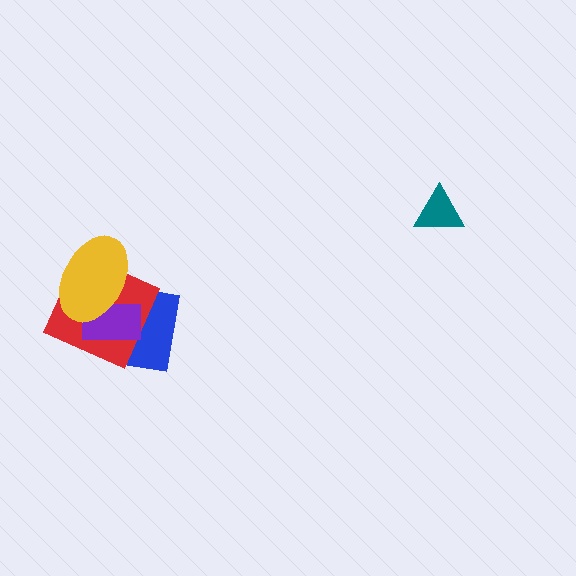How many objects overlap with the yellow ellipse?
3 objects overlap with the yellow ellipse.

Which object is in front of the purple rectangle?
The yellow ellipse is in front of the purple rectangle.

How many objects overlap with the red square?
3 objects overlap with the red square.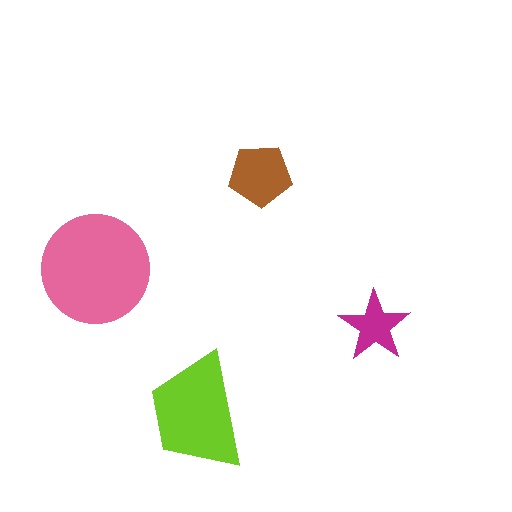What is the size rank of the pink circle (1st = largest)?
1st.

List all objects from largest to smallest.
The pink circle, the lime trapezoid, the brown pentagon, the magenta star.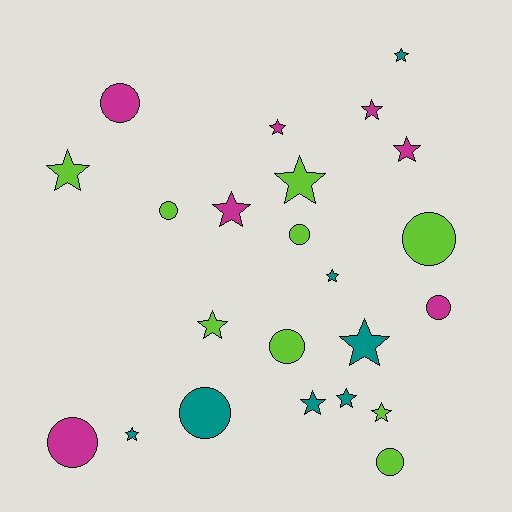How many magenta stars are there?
There are 4 magenta stars.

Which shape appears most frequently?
Star, with 14 objects.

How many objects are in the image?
There are 23 objects.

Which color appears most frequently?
Lime, with 9 objects.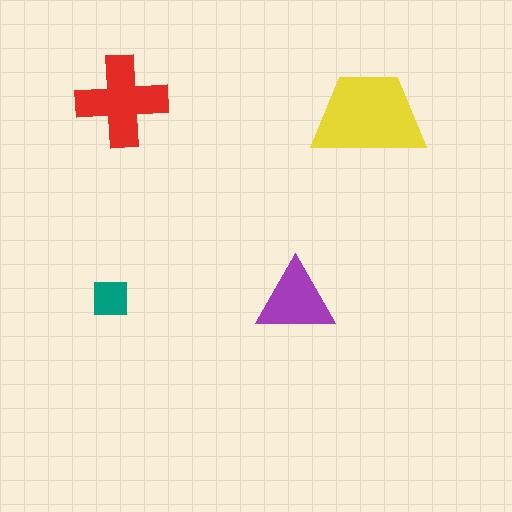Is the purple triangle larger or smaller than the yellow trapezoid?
Smaller.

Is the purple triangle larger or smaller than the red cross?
Smaller.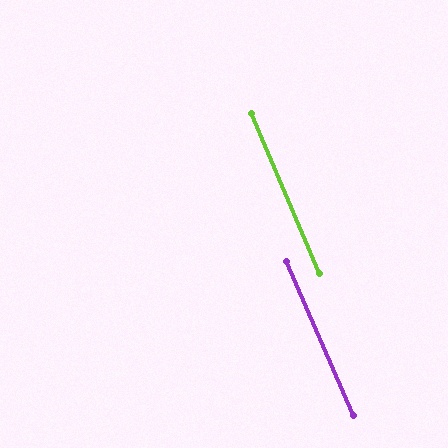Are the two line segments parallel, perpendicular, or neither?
Parallel — their directions differ by only 0.6°.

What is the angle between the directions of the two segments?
Approximately 1 degree.